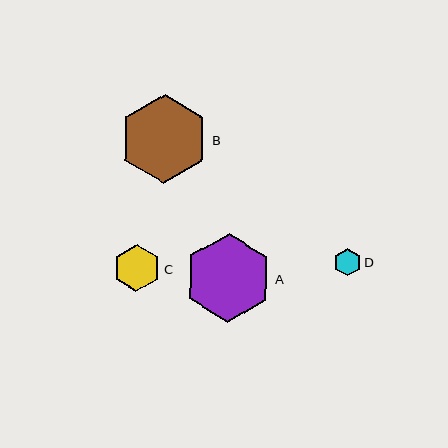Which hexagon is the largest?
Hexagon B is the largest with a size of approximately 89 pixels.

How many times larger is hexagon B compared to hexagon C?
Hexagon B is approximately 1.9 times the size of hexagon C.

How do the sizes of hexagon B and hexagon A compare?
Hexagon B and hexagon A are approximately the same size.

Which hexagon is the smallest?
Hexagon D is the smallest with a size of approximately 27 pixels.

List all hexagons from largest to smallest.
From largest to smallest: B, A, C, D.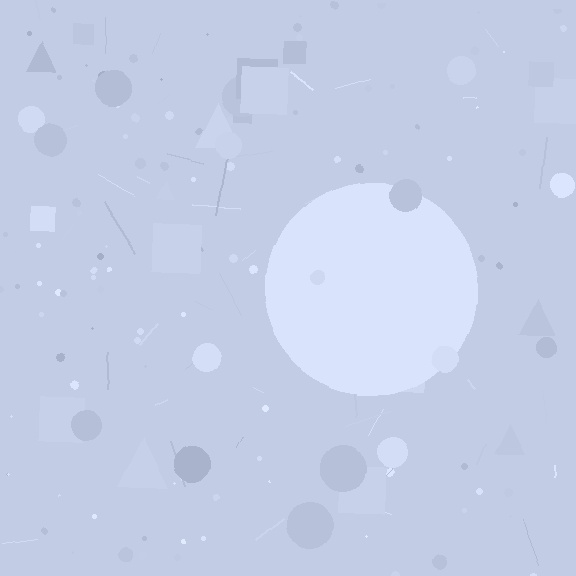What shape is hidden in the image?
A circle is hidden in the image.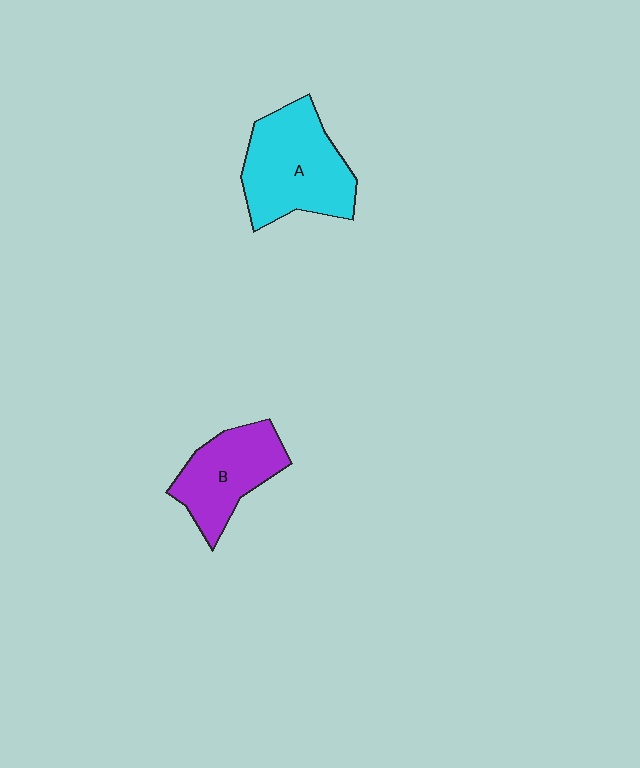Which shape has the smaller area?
Shape B (purple).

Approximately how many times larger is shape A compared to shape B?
Approximately 1.3 times.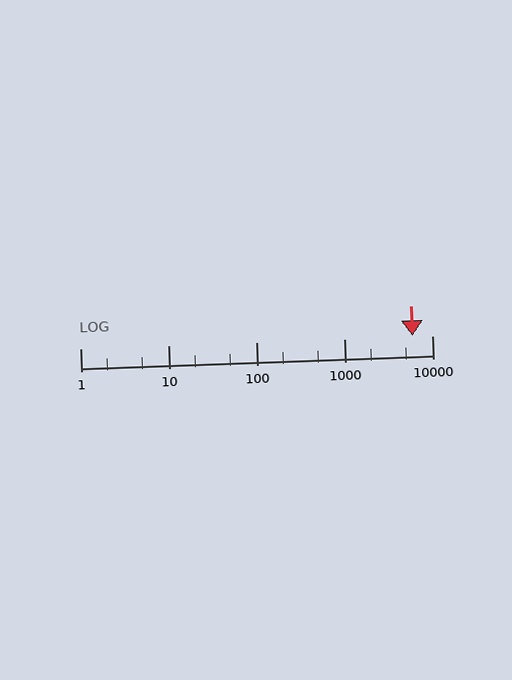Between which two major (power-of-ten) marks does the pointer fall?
The pointer is between 1000 and 10000.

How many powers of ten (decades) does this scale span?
The scale spans 4 decades, from 1 to 10000.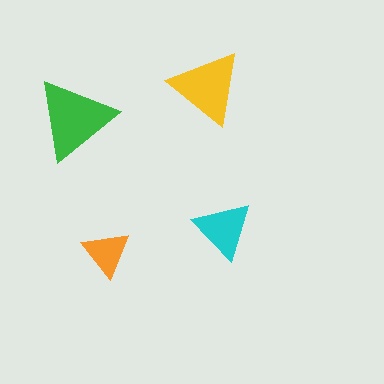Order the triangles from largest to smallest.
the green one, the yellow one, the cyan one, the orange one.